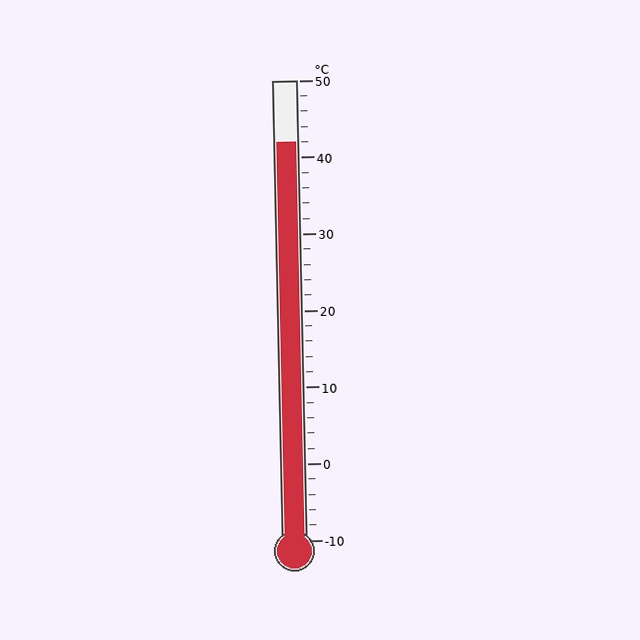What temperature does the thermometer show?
The thermometer shows approximately 42°C.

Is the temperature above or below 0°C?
The temperature is above 0°C.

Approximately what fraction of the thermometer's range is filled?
The thermometer is filled to approximately 85% of its range.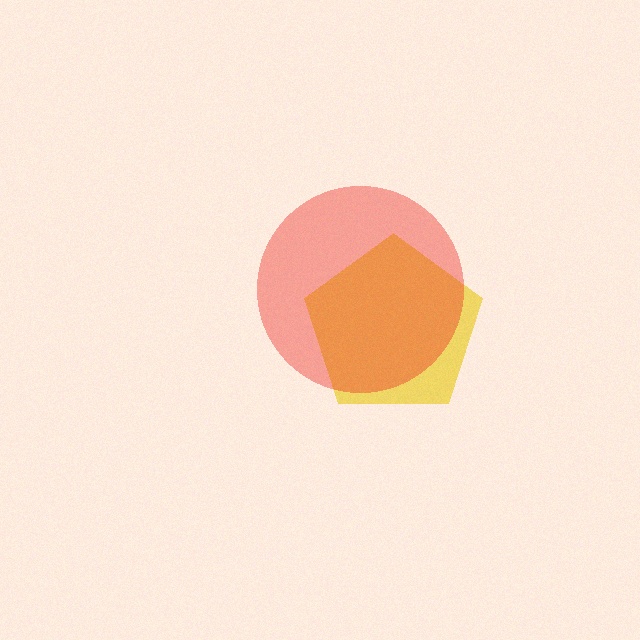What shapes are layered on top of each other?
The layered shapes are: a yellow pentagon, a red circle.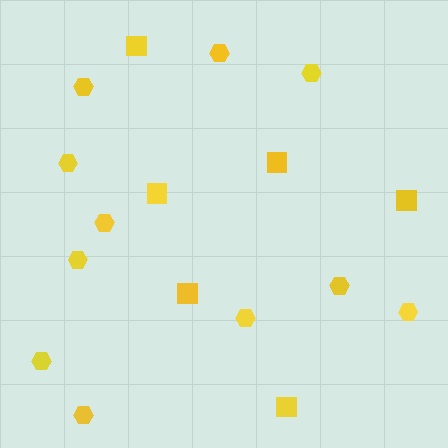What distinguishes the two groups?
There are 2 groups: one group of squares (6) and one group of hexagons (11).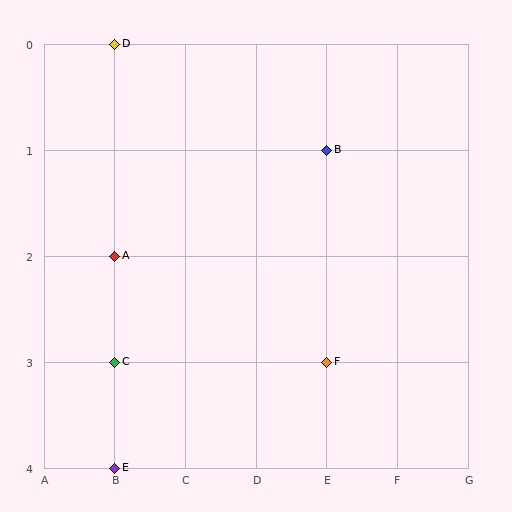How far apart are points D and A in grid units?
Points D and A are 2 rows apart.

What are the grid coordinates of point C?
Point C is at grid coordinates (B, 3).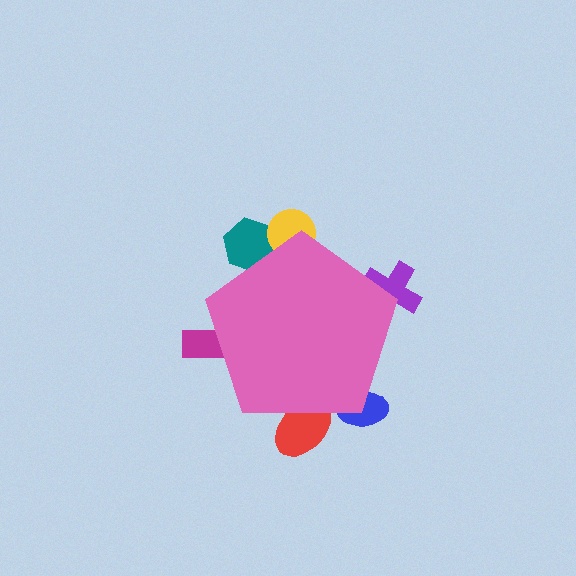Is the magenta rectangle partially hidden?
Yes, the magenta rectangle is partially hidden behind the pink pentagon.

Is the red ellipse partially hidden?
Yes, the red ellipse is partially hidden behind the pink pentagon.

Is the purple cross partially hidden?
Yes, the purple cross is partially hidden behind the pink pentagon.